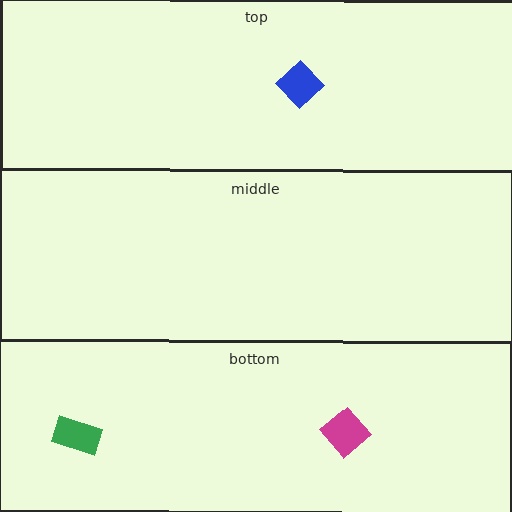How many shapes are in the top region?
1.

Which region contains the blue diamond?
The top region.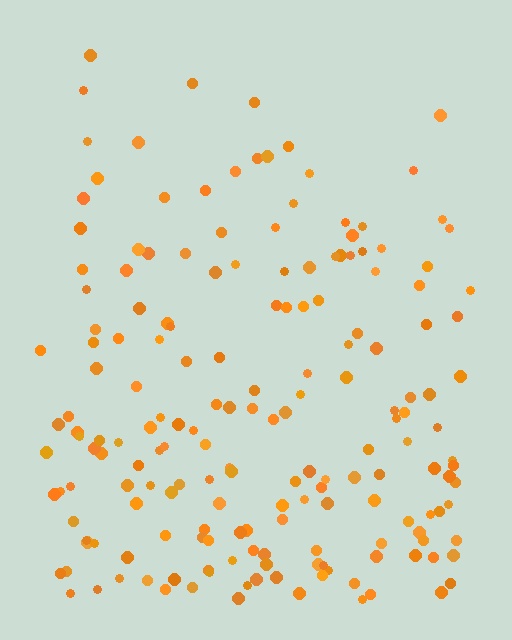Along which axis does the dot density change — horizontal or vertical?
Vertical.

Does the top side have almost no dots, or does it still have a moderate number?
Still a moderate number, just noticeably fewer than the bottom.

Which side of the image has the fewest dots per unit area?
The top.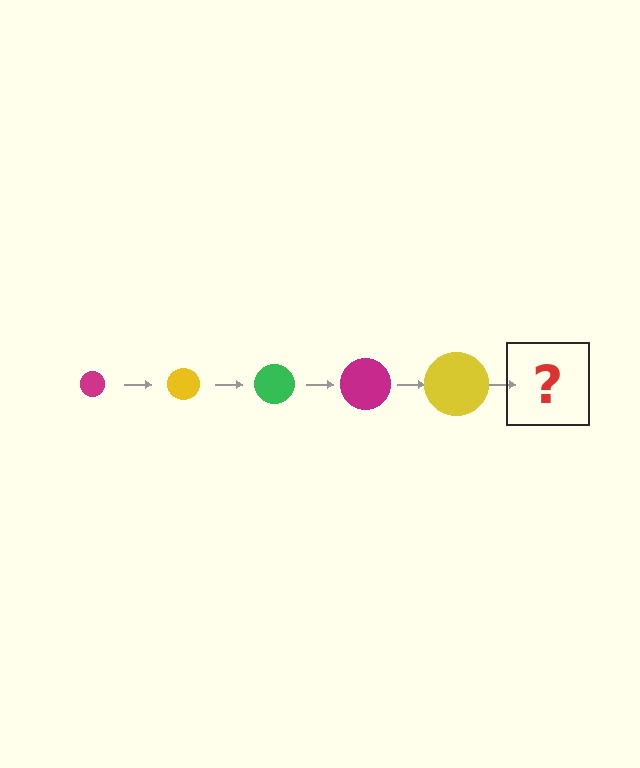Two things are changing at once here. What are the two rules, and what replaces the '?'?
The two rules are that the circle grows larger each step and the color cycles through magenta, yellow, and green. The '?' should be a green circle, larger than the previous one.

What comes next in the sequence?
The next element should be a green circle, larger than the previous one.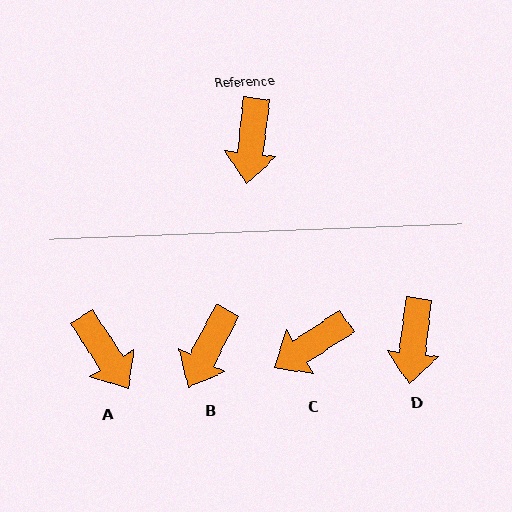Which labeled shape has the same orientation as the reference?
D.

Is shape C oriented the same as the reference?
No, it is off by about 51 degrees.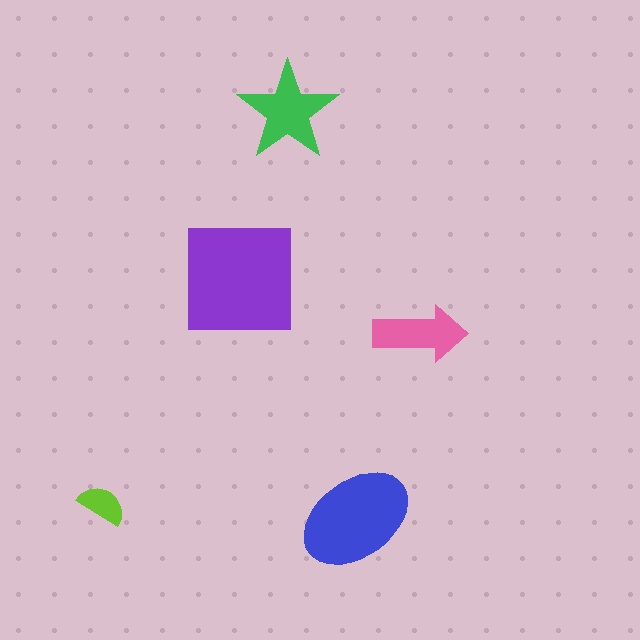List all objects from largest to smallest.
The purple square, the blue ellipse, the green star, the pink arrow, the lime semicircle.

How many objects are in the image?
There are 5 objects in the image.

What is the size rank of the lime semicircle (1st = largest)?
5th.